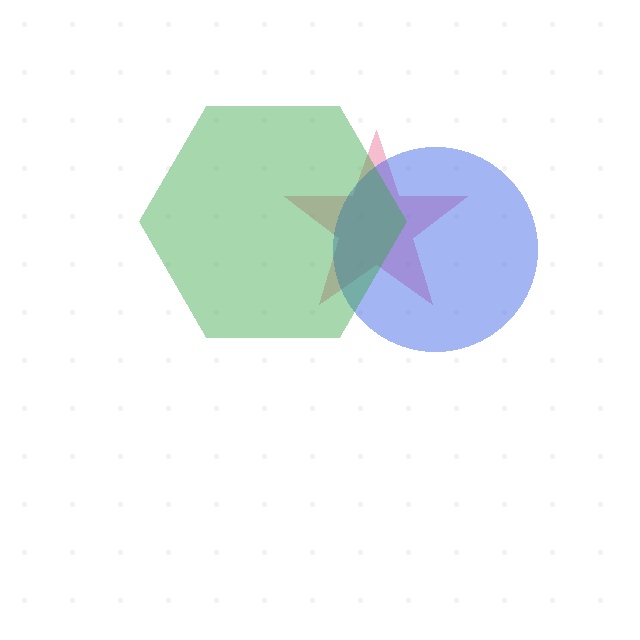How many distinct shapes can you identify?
There are 3 distinct shapes: a pink star, a blue circle, a green hexagon.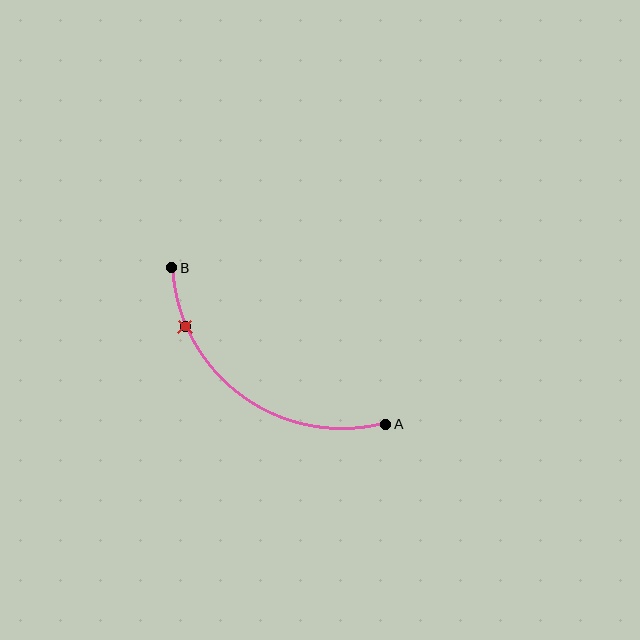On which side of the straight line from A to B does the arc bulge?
The arc bulges below and to the left of the straight line connecting A and B.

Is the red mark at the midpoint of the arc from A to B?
No. The red mark lies on the arc but is closer to endpoint B. The arc midpoint would be at the point on the curve equidistant along the arc from both A and B.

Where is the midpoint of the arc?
The arc midpoint is the point on the curve farthest from the straight line joining A and B. It sits below and to the left of that line.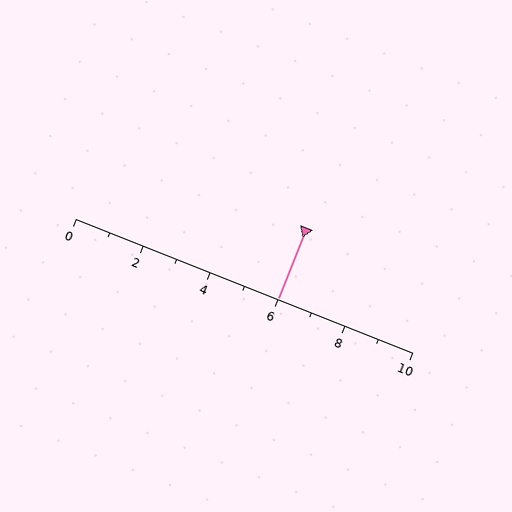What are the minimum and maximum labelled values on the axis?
The axis runs from 0 to 10.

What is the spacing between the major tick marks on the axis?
The major ticks are spaced 2 apart.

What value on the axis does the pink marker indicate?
The marker indicates approximately 6.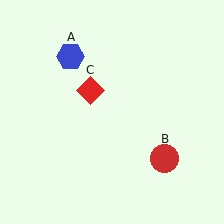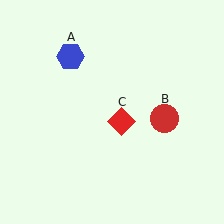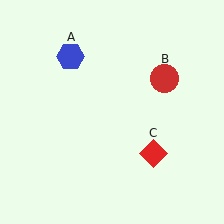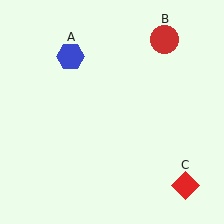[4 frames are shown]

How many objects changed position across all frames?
2 objects changed position: red circle (object B), red diamond (object C).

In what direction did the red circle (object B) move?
The red circle (object B) moved up.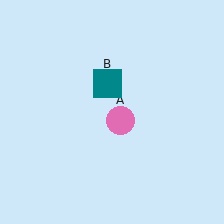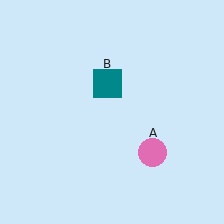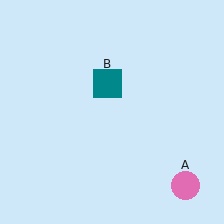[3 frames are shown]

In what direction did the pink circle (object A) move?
The pink circle (object A) moved down and to the right.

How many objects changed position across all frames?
1 object changed position: pink circle (object A).